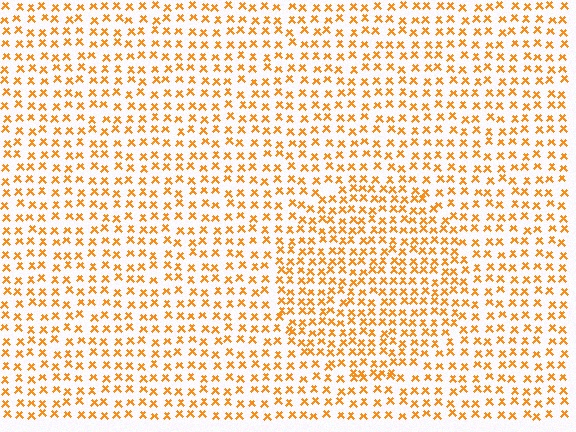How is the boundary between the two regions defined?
The boundary is defined by a change in element density (approximately 1.5x ratio). All elements are the same color, size, and shape.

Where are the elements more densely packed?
The elements are more densely packed inside the circle boundary.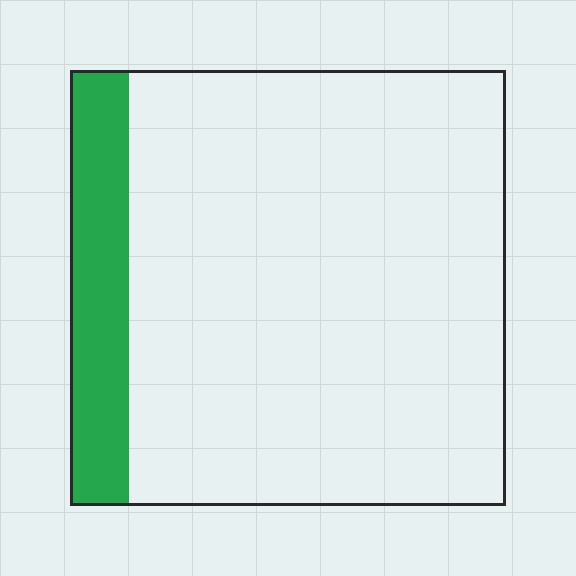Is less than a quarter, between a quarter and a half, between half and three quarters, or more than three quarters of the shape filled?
Less than a quarter.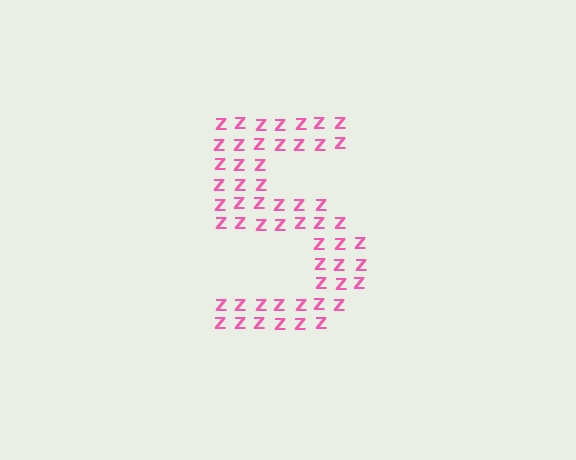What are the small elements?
The small elements are letter Z's.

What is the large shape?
The large shape is the digit 5.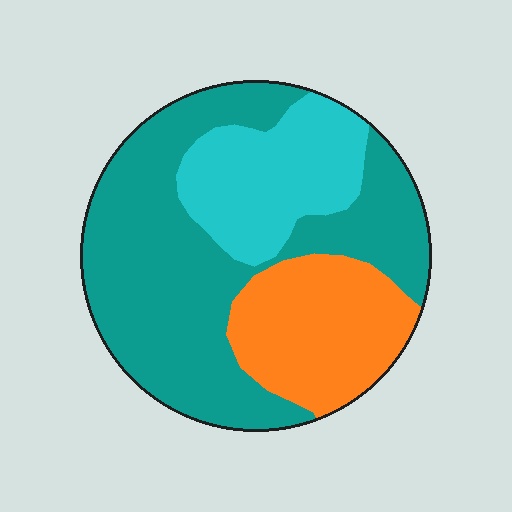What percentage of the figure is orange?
Orange takes up about one quarter (1/4) of the figure.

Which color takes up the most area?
Teal, at roughly 55%.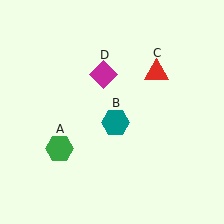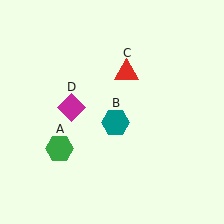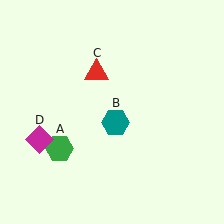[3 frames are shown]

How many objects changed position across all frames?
2 objects changed position: red triangle (object C), magenta diamond (object D).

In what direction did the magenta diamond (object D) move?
The magenta diamond (object D) moved down and to the left.